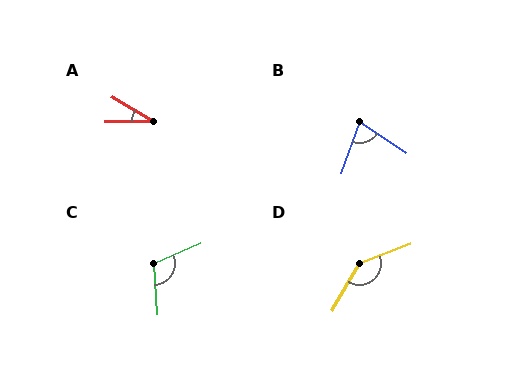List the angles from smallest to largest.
A (31°), B (76°), C (110°), D (141°).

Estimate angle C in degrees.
Approximately 110 degrees.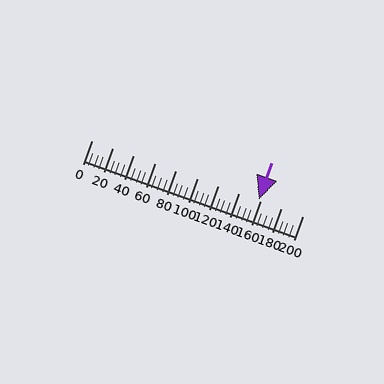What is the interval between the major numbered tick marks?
The major tick marks are spaced 20 units apart.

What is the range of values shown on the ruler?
The ruler shows values from 0 to 200.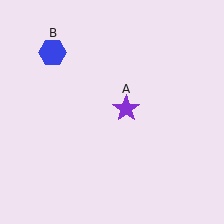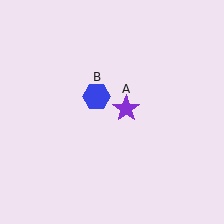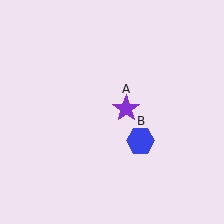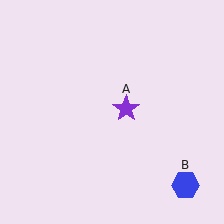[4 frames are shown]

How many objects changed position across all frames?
1 object changed position: blue hexagon (object B).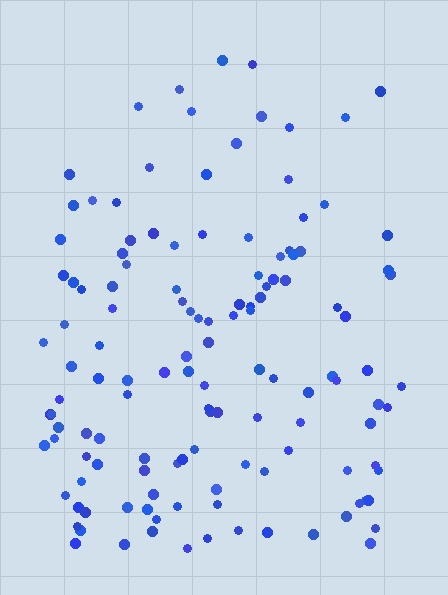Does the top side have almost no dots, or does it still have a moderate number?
Still a moderate number, just noticeably fewer than the bottom.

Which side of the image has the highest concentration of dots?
The bottom.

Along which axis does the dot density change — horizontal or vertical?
Vertical.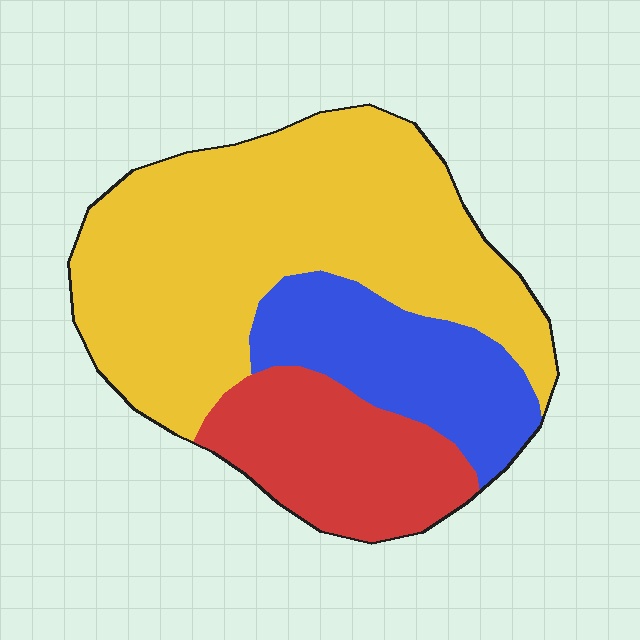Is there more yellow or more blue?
Yellow.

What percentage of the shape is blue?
Blue takes up about one fifth (1/5) of the shape.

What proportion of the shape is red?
Red covers 21% of the shape.